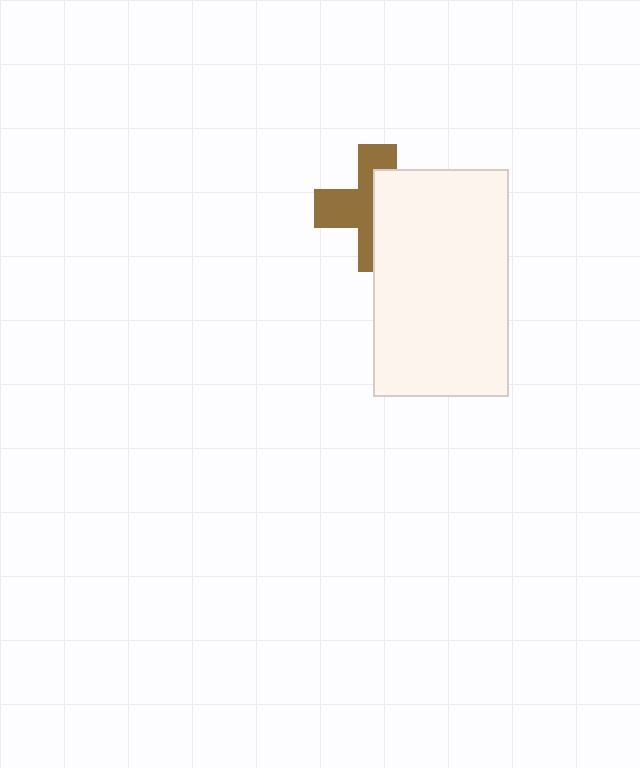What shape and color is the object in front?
The object in front is a white rectangle.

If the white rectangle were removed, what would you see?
You would see the complete brown cross.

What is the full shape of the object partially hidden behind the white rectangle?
The partially hidden object is a brown cross.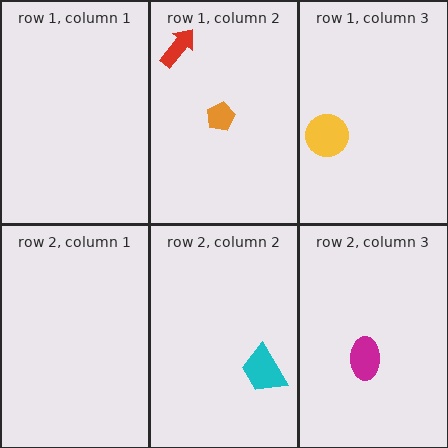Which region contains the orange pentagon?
The row 1, column 2 region.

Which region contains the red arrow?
The row 1, column 2 region.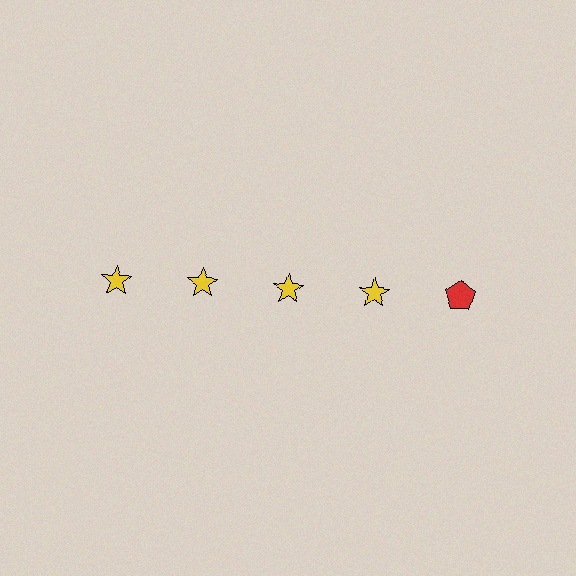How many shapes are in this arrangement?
There are 5 shapes arranged in a grid pattern.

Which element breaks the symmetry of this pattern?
The red pentagon in the top row, rightmost column breaks the symmetry. All other shapes are yellow stars.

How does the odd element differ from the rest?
It differs in both color (red instead of yellow) and shape (pentagon instead of star).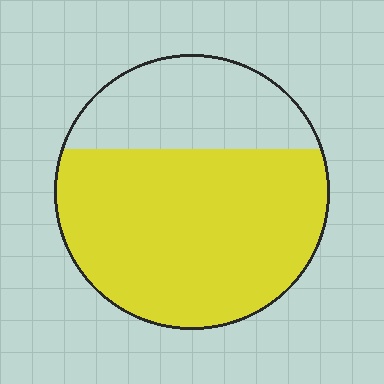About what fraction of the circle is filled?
About two thirds (2/3).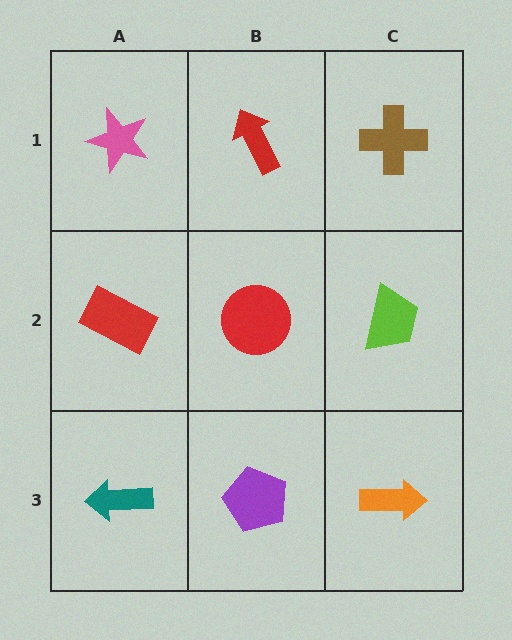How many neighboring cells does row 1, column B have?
3.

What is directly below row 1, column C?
A lime trapezoid.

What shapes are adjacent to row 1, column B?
A red circle (row 2, column B), a pink star (row 1, column A), a brown cross (row 1, column C).